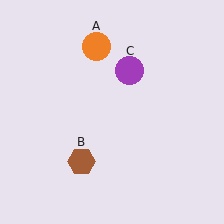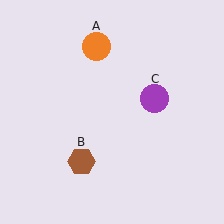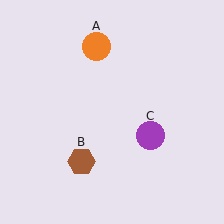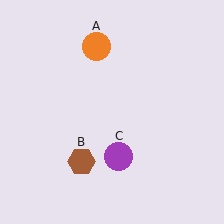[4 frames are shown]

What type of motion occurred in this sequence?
The purple circle (object C) rotated clockwise around the center of the scene.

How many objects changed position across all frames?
1 object changed position: purple circle (object C).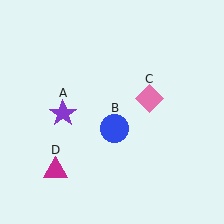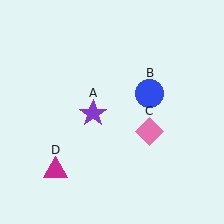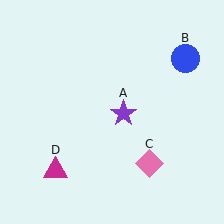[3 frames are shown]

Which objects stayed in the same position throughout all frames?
Magenta triangle (object D) remained stationary.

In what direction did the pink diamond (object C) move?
The pink diamond (object C) moved down.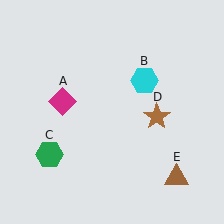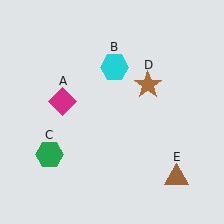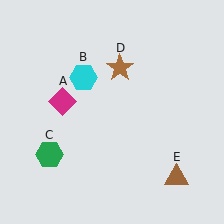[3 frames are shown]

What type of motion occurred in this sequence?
The cyan hexagon (object B), brown star (object D) rotated counterclockwise around the center of the scene.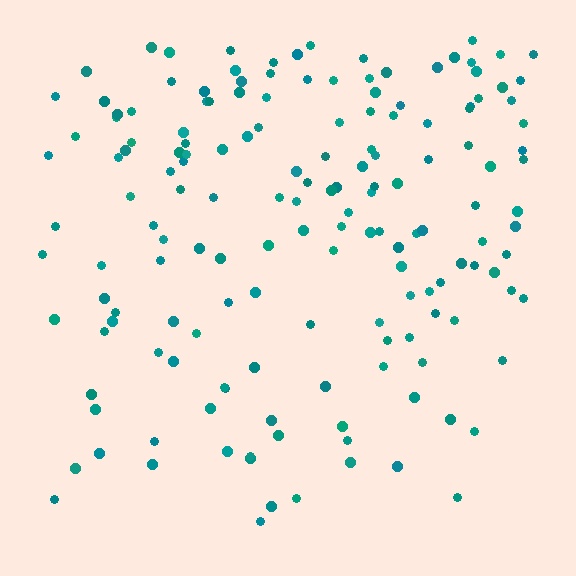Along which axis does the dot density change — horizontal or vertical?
Vertical.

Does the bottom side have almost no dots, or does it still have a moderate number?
Still a moderate number, just noticeably fewer than the top.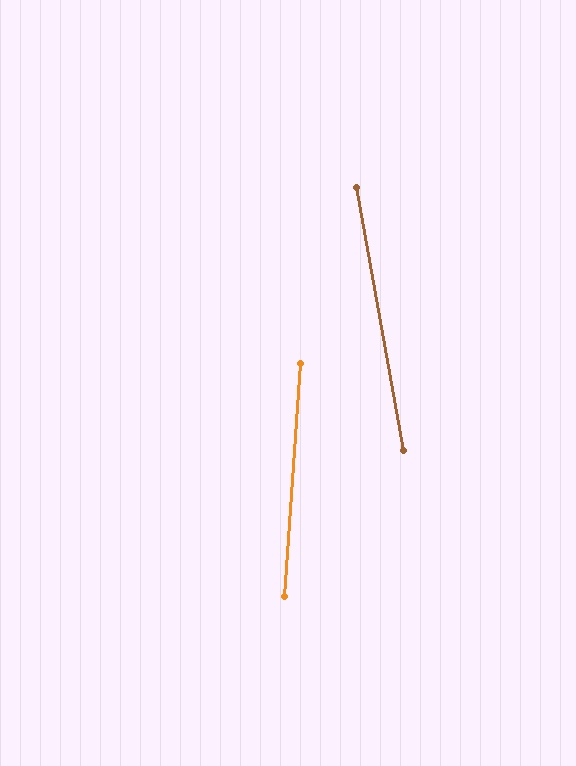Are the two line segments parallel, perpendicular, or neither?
Neither parallel nor perpendicular — they differ by about 14°.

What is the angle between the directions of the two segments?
Approximately 14 degrees.